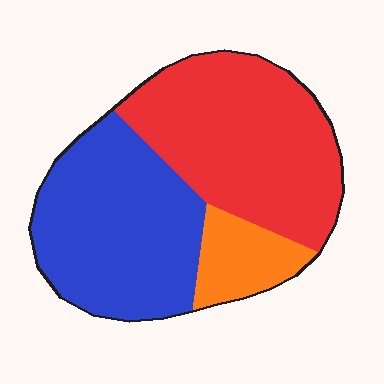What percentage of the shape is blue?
Blue covers 42% of the shape.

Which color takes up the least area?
Orange, at roughly 10%.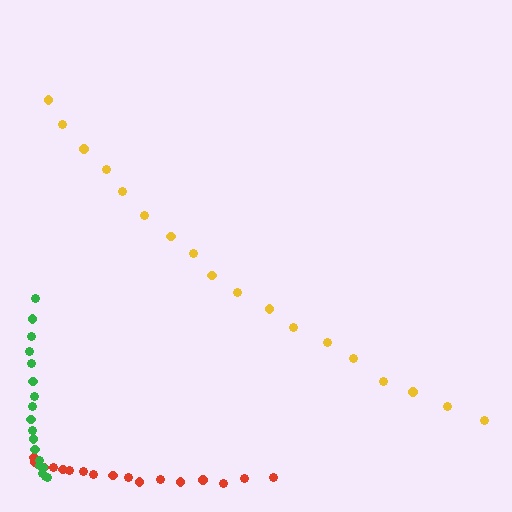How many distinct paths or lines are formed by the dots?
There are 3 distinct paths.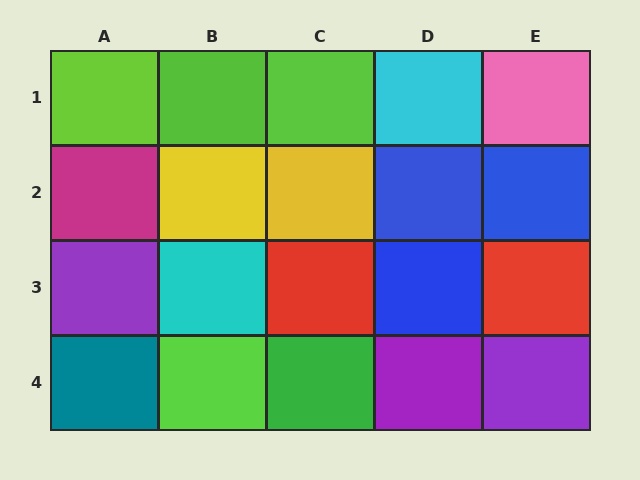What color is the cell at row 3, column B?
Cyan.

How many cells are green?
1 cell is green.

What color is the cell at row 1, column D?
Cyan.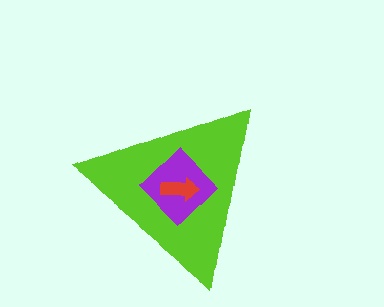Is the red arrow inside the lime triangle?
Yes.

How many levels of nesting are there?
3.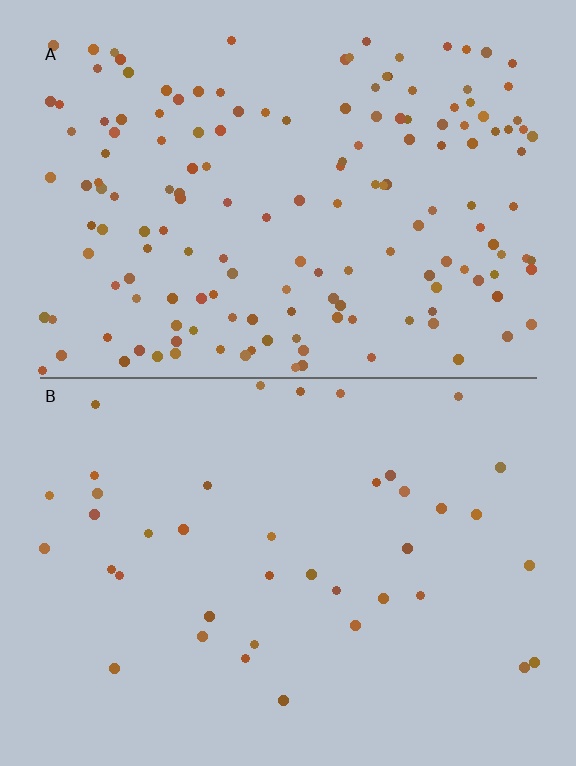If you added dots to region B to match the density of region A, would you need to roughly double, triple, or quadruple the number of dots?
Approximately quadruple.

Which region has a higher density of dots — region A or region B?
A (the top).